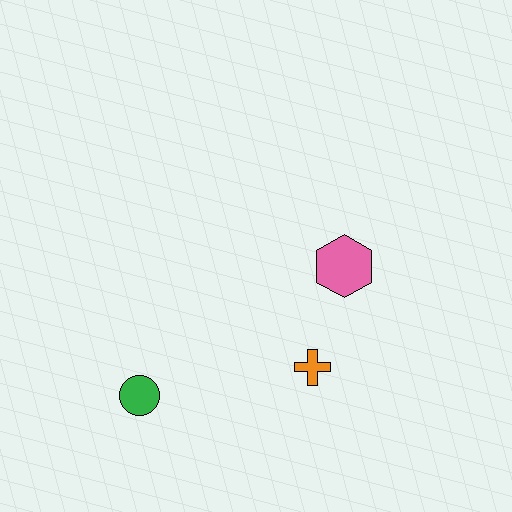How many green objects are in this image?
There is 1 green object.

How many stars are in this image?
There are no stars.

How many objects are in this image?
There are 3 objects.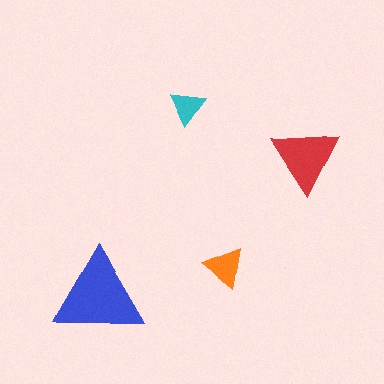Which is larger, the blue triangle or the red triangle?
The blue one.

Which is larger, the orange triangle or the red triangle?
The red one.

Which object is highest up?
The cyan triangle is topmost.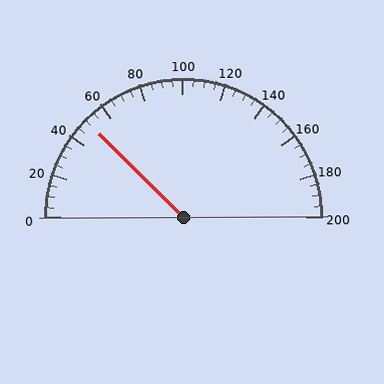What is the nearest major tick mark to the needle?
The nearest major tick mark is 40.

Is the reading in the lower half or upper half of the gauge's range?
The reading is in the lower half of the range (0 to 200).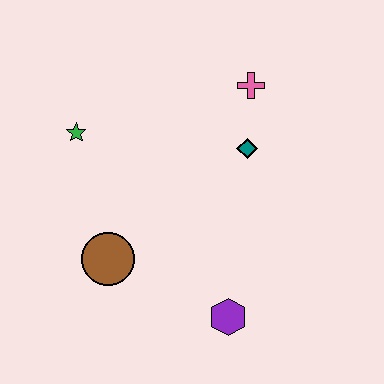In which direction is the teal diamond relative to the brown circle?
The teal diamond is to the right of the brown circle.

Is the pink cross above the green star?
Yes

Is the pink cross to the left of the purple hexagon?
No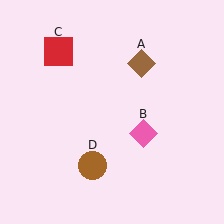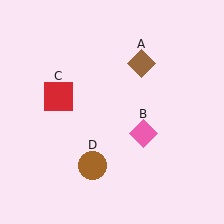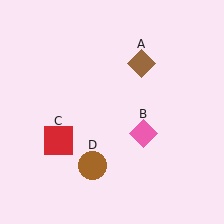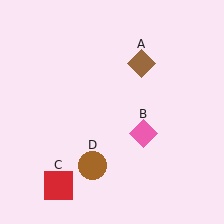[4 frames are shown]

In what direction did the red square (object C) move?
The red square (object C) moved down.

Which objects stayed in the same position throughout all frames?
Brown diamond (object A) and pink diamond (object B) and brown circle (object D) remained stationary.